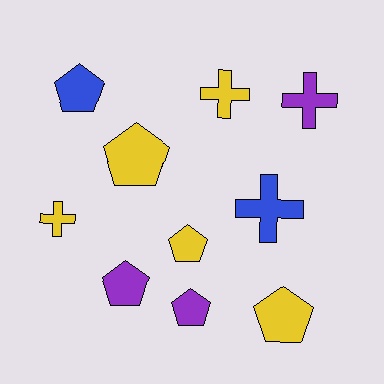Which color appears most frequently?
Yellow, with 5 objects.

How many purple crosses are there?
There is 1 purple cross.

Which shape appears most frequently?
Pentagon, with 6 objects.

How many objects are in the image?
There are 10 objects.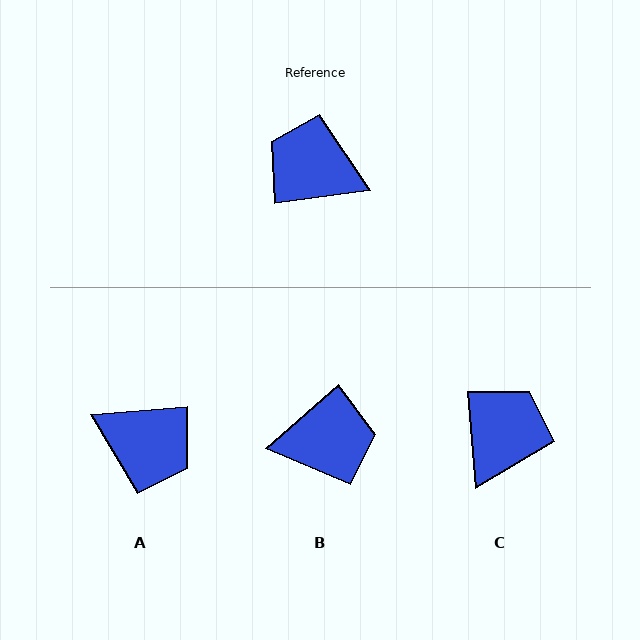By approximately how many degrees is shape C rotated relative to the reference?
Approximately 93 degrees clockwise.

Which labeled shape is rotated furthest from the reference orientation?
A, about 177 degrees away.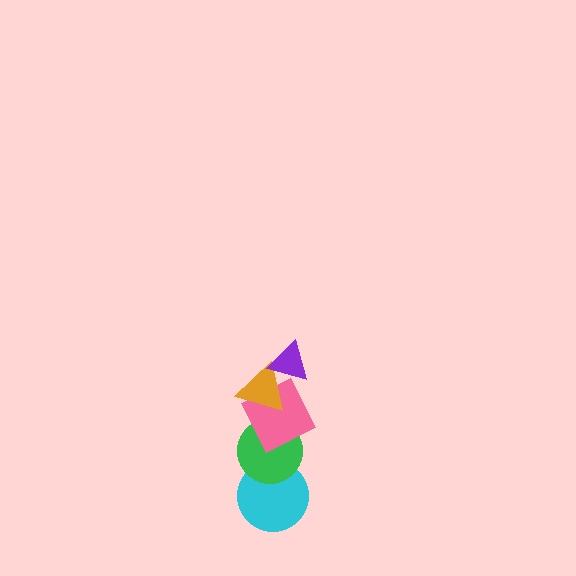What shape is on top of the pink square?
The orange triangle is on top of the pink square.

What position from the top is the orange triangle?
The orange triangle is 2nd from the top.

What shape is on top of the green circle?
The pink square is on top of the green circle.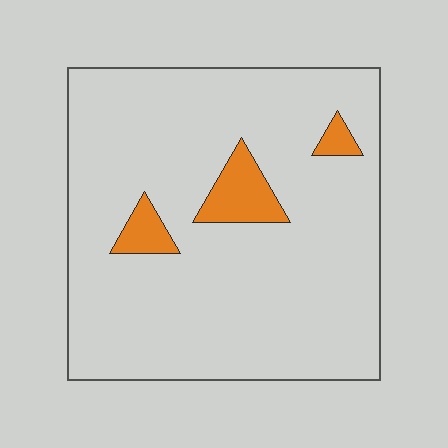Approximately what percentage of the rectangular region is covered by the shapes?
Approximately 10%.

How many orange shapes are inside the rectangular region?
3.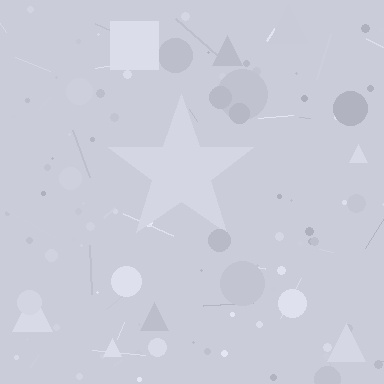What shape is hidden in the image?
A star is hidden in the image.